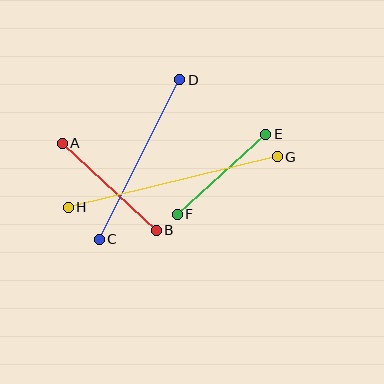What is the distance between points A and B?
The distance is approximately 128 pixels.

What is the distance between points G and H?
The distance is approximately 215 pixels.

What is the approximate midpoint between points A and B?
The midpoint is at approximately (109, 187) pixels.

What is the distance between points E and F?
The distance is approximately 119 pixels.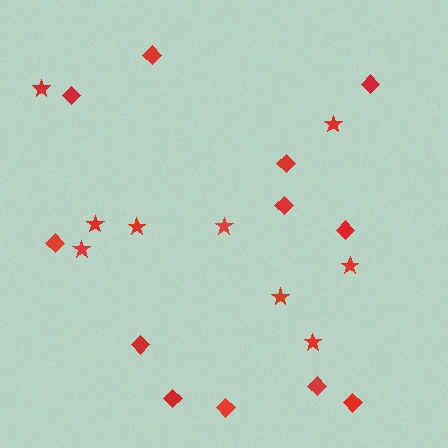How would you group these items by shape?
There are 2 groups: one group of diamonds (12) and one group of stars (9).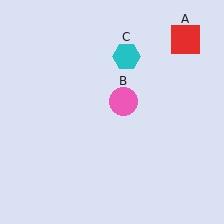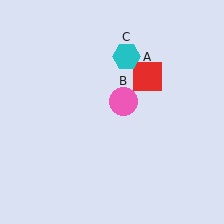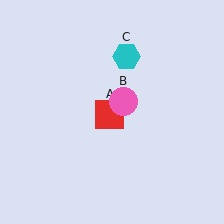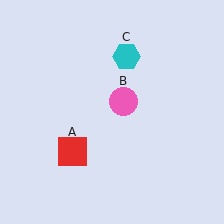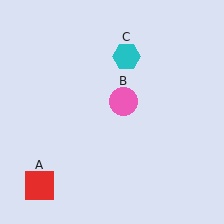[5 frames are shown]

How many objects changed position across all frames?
1 object changed position: red square (object A).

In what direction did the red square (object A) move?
The red square (object A) moved down and to the left.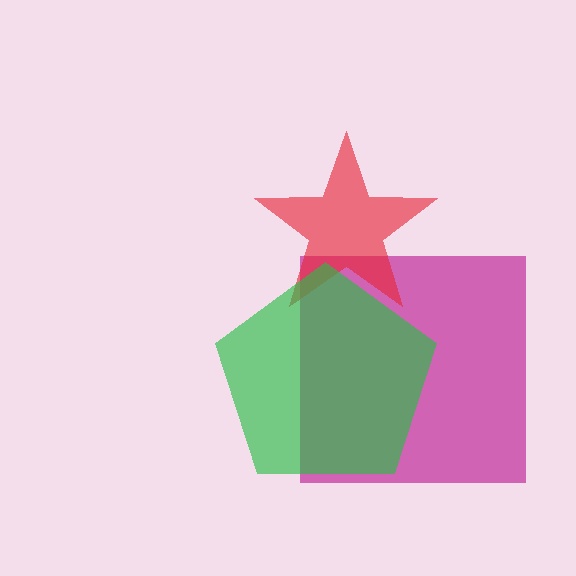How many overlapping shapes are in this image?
There are 3 overlapping shapes in the image.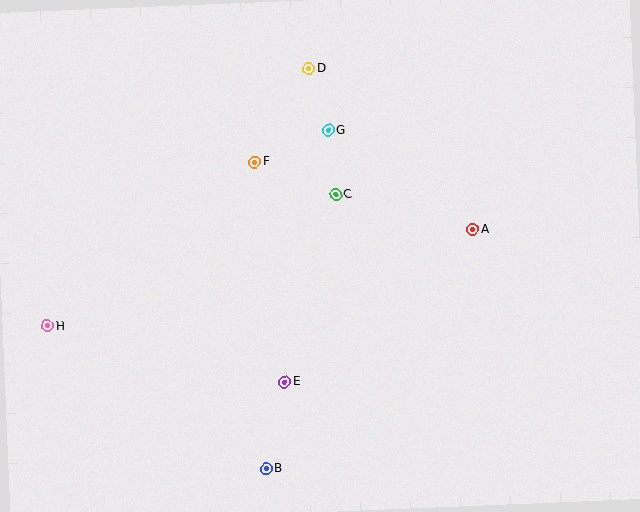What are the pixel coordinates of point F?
Point F is at (255, 162).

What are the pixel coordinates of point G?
Point G is at (328, 130).